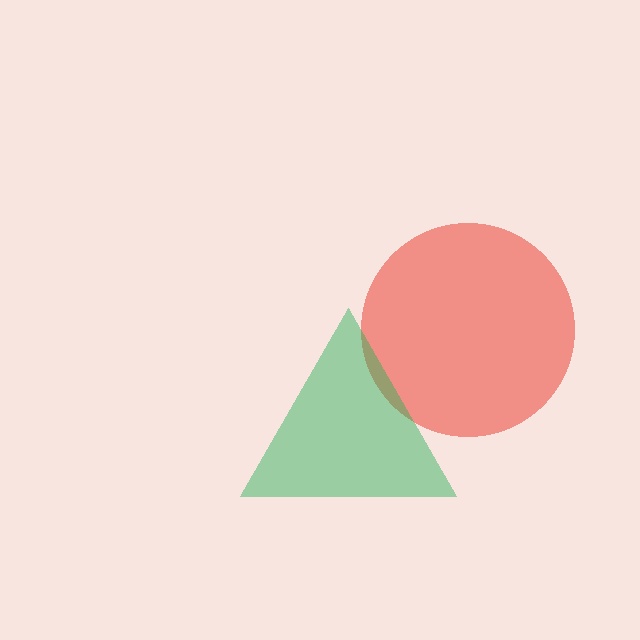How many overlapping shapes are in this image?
There are 2 overlapping shapes in the image.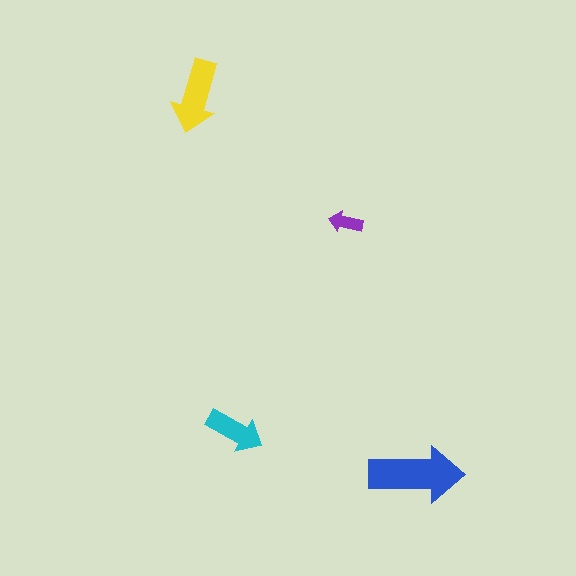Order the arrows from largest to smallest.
the blue one, the yellow one, the cyan one, the purple one.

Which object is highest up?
The yellow arrow is topmost.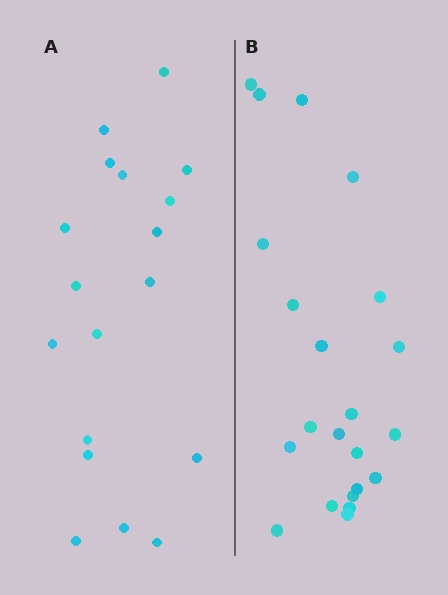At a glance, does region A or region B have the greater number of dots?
Region B (the right region) has more dots.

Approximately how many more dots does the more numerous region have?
Region B has about 4 more dots than region A.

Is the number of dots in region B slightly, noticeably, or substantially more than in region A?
Region B has only slightly more — the two regions are fairly close. The ratio is roughly 1.2 to 1.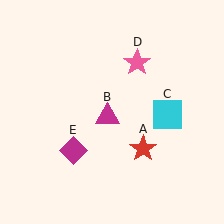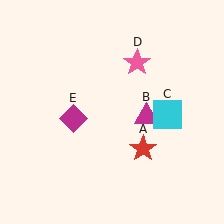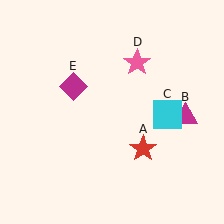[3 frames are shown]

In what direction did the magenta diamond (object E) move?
The magenta diamond (object E) moved up.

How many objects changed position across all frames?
2 objects changed position: magenta triangle (object B), magenta diamond (object E).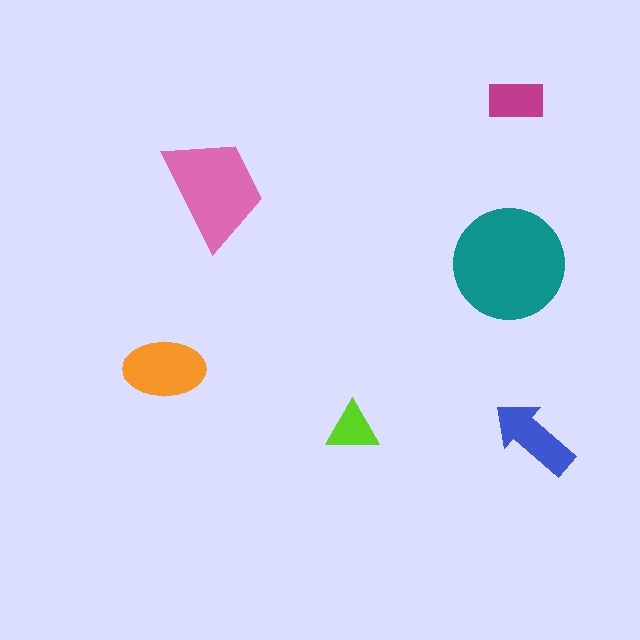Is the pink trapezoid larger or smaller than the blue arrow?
Larger.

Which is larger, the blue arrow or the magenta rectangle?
The blue arrow.